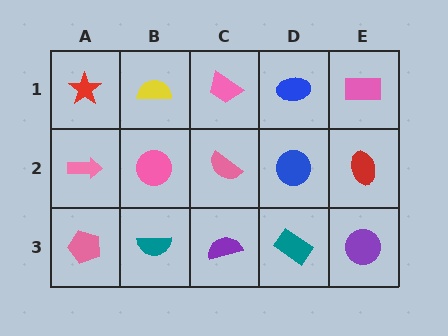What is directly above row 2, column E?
A pink rectangle.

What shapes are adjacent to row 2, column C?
A pink trapezoid (row 1, column C), a purple semicircle (row 3, column C), a pink circle (row 2, column B), a blue circle (row 2, column D).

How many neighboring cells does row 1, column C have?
3.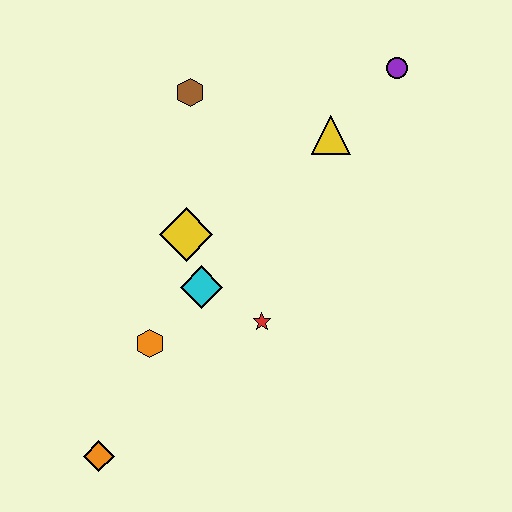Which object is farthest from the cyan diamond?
The purple circle is farthest from the cyan diamond.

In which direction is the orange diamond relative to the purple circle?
The orange diamond is below the purple circle.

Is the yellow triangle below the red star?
No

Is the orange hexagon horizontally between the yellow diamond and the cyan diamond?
No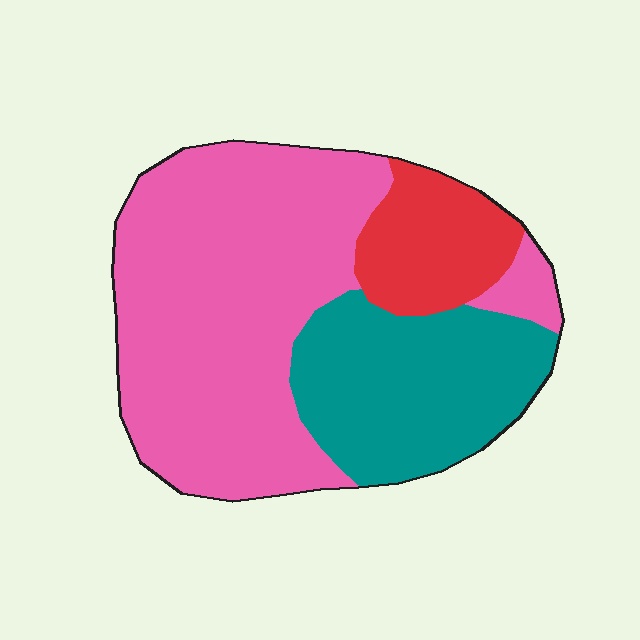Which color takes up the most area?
Pink, at roughly 60%.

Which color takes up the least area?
Red, at roughly 15%.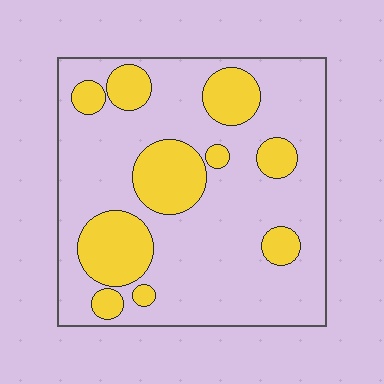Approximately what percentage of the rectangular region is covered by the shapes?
Approximately 25%.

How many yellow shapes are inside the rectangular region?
10.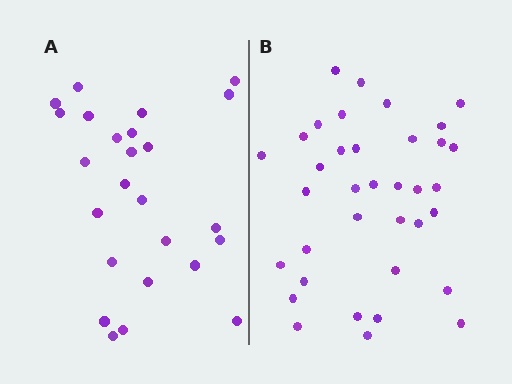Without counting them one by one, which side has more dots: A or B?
Region B (the right region) has more dots.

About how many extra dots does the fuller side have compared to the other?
Region B has roughly 12 or so more dots than region A.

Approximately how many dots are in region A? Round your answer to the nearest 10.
About 20 dots. (The exact count is 25, which rounds to 20.)